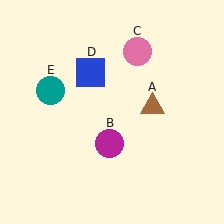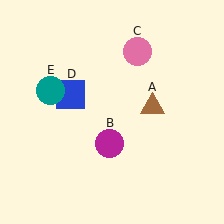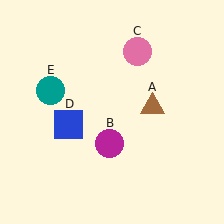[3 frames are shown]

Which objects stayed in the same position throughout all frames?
Brown triangle (object A) and magenta circle (object B) and pink circle (object C) and teal circle (object E) remained stationary.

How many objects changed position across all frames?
1 object changed position: blue square (object D).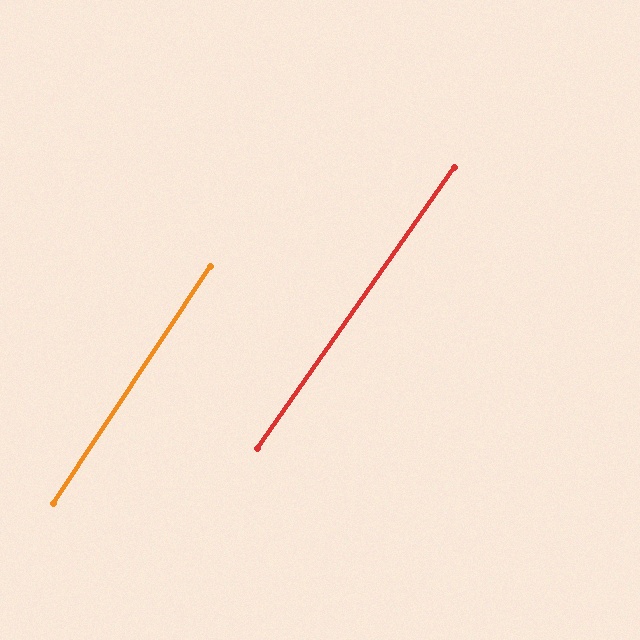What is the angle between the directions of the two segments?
Approximately 2 degrees.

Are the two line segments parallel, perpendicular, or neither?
Parallel — their directions differ by only 1.5°.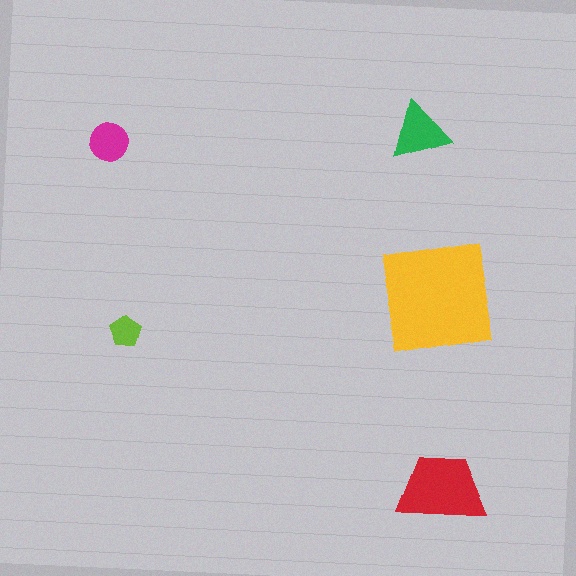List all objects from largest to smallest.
The yellow square, the red trapezoid, the green triangle, the magenta circle, the lime pentagon.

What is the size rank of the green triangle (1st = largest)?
3rd.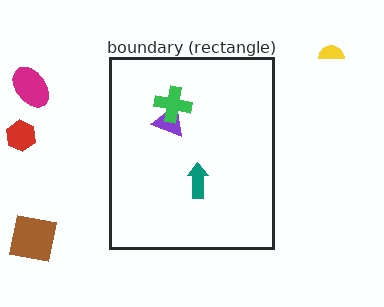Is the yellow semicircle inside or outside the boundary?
Outside.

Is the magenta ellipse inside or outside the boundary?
Outside.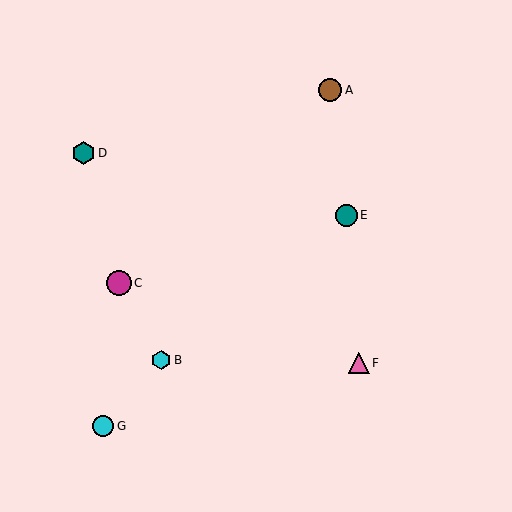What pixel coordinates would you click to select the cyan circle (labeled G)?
Click at (103, 426) to select the cyan circle G.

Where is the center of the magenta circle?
The center of the magenta circle is at (119, 283).